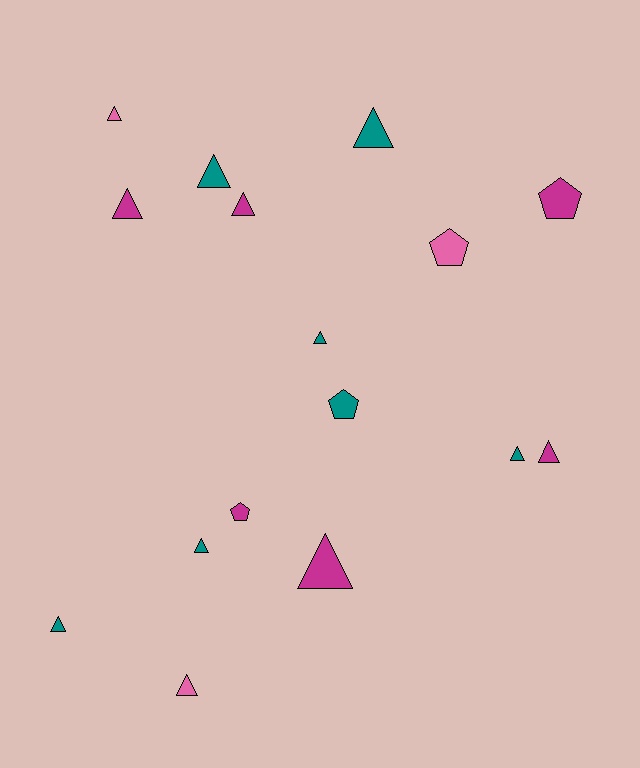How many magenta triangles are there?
There are 4 magenta triangles.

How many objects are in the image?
There are 16 objects.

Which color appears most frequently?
Teal, with 7 objects.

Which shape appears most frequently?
Triangle, with 12 objects.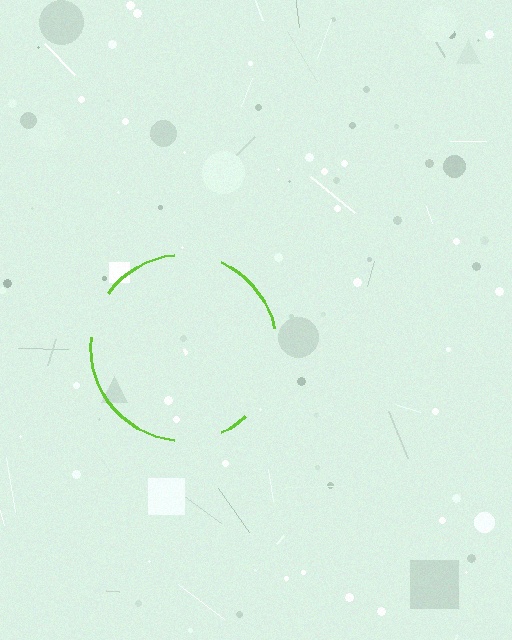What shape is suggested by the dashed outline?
The dashed outline suggests a circle.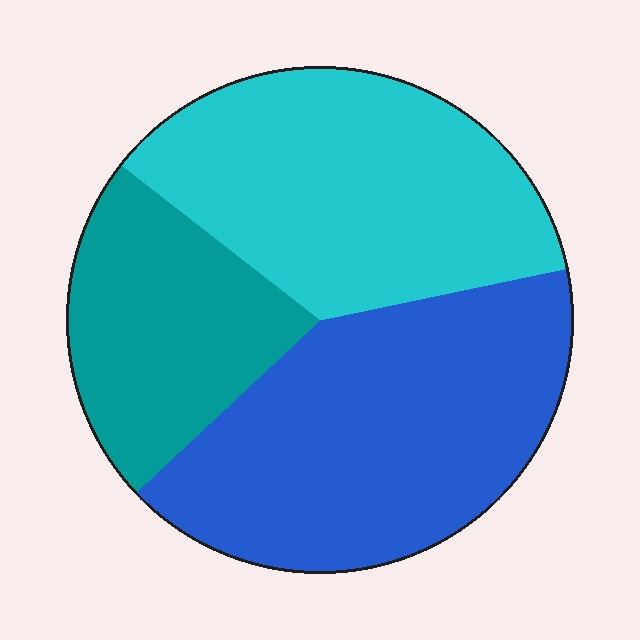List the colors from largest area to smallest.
From largest to smallest: blue, cyan, teal.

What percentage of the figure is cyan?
Cyan takes up between a quarter and a half of the figure.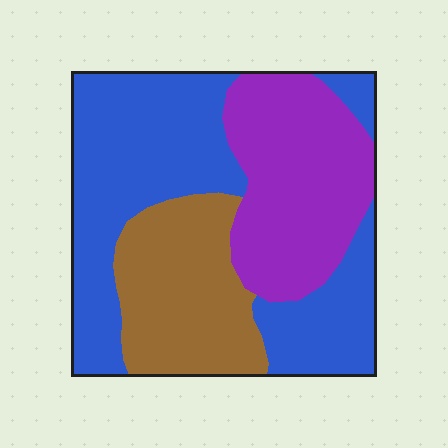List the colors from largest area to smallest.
From largest to smallest: blue, purple, brown.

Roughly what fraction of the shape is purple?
Purple takes up between a sixth and a third of the shape.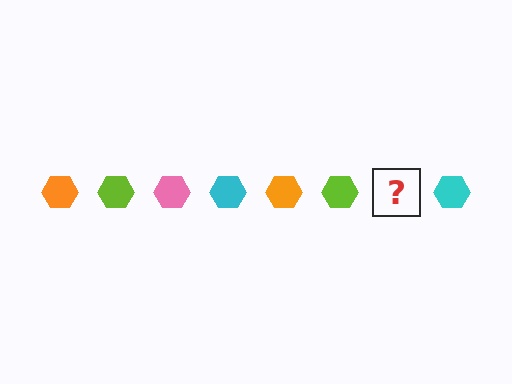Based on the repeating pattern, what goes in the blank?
The blank should be a pink hexagon.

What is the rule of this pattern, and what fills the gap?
The rule is that the pattern cycles through orange, lime, pink, cyan hexagons. The gap should be filled with a pink hexagon.